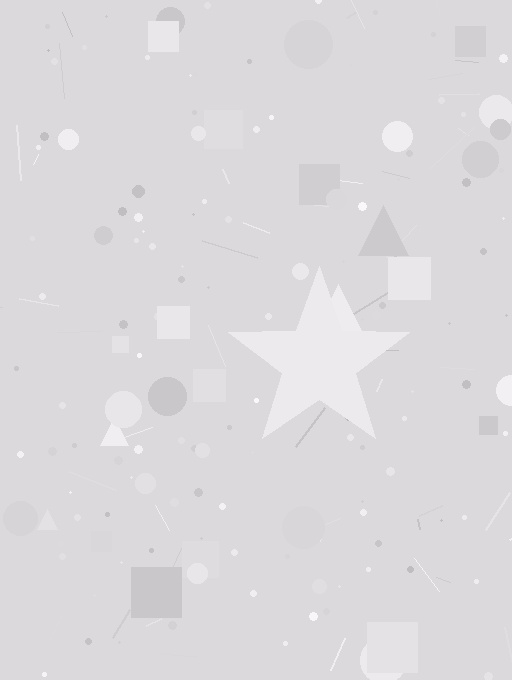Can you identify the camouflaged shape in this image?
The camouflaged shape is a star.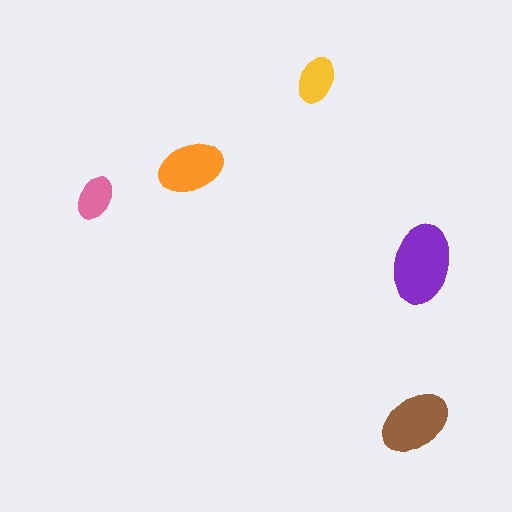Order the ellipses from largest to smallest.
the purple one, the brown one, the orange one, the yellow one, the pink one.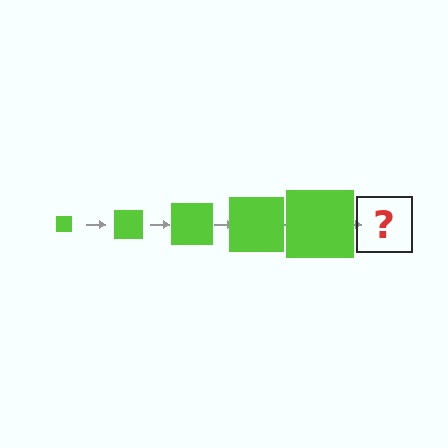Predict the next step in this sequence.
The next step is a lime square, larger than the previous one.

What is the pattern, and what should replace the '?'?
The pattern is that the square gets progressively larger each step. The '?' should be a lime square, larger than the previous one.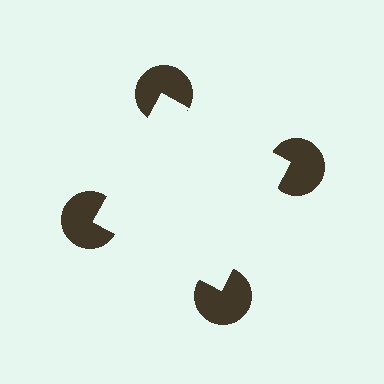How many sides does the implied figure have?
4 sides.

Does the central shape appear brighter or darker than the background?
It typically appears slightly brighter than the background, even though no actual brightness change is drawn.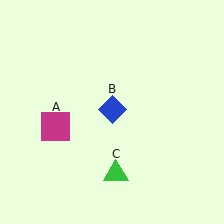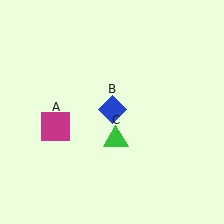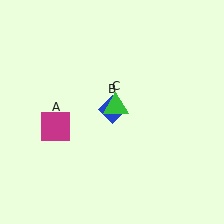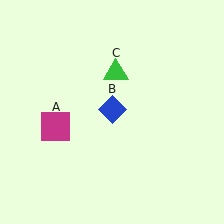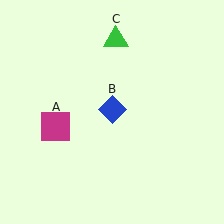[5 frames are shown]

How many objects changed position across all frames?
1 object changed position: green triangle (object C).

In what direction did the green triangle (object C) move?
The green triangle (object C) moved up.